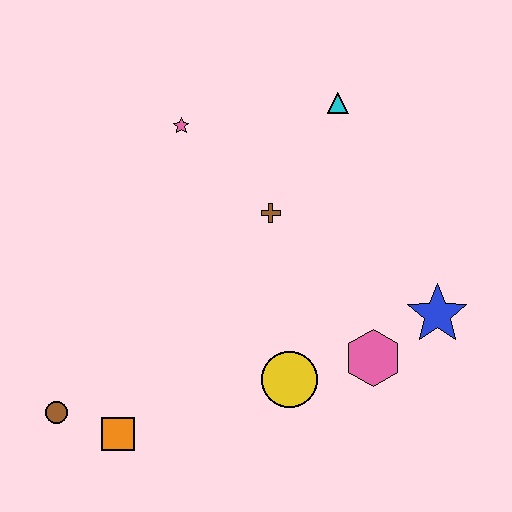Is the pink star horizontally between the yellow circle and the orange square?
Yes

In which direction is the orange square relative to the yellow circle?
The orange square is to the left of the yellow circle.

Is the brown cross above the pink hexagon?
Yes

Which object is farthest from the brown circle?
The cyan triangle is farthest from the brown circle.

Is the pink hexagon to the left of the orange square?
No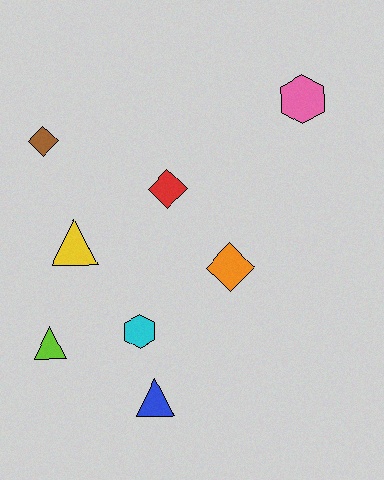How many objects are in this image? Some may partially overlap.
There are 8 objects.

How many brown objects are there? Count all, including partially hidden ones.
There is 1 brown object.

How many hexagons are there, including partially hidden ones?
There are 2 hexagons.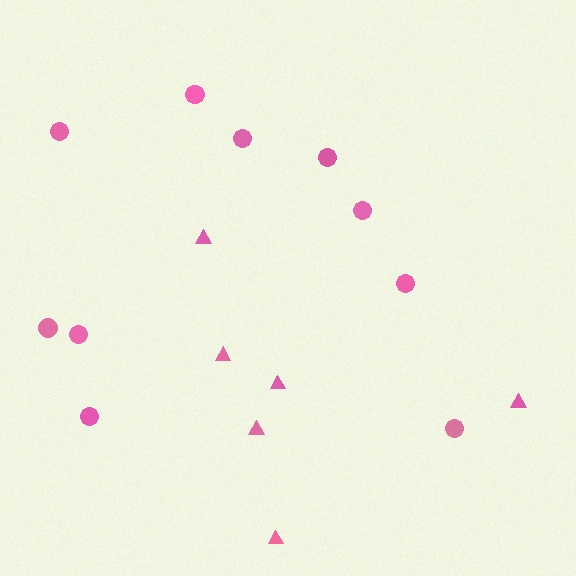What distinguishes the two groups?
There are 2 groups: one group of circles (10) and one group of triangles (6).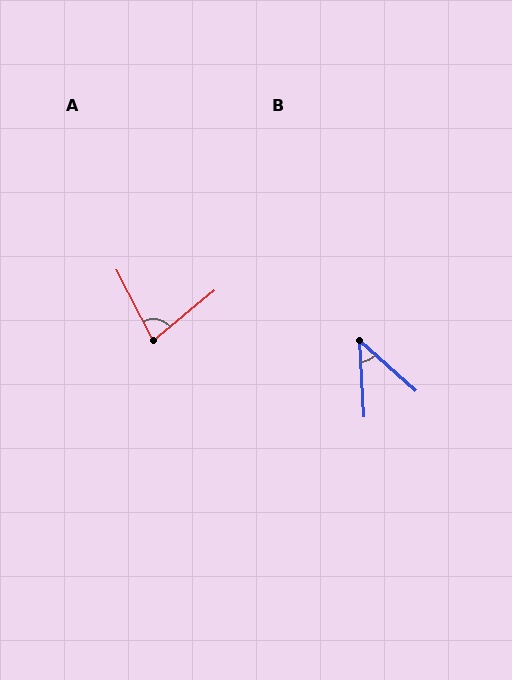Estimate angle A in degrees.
Approximately 78 degrees.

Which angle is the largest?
A, at approximately 78 degrees.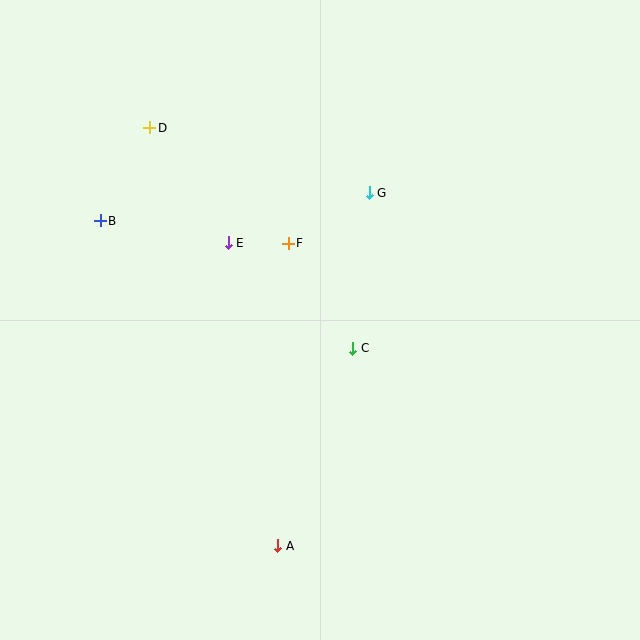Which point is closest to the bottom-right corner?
Point A is closest to the bottom-right corner.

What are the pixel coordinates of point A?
Point A is at (278, 546).